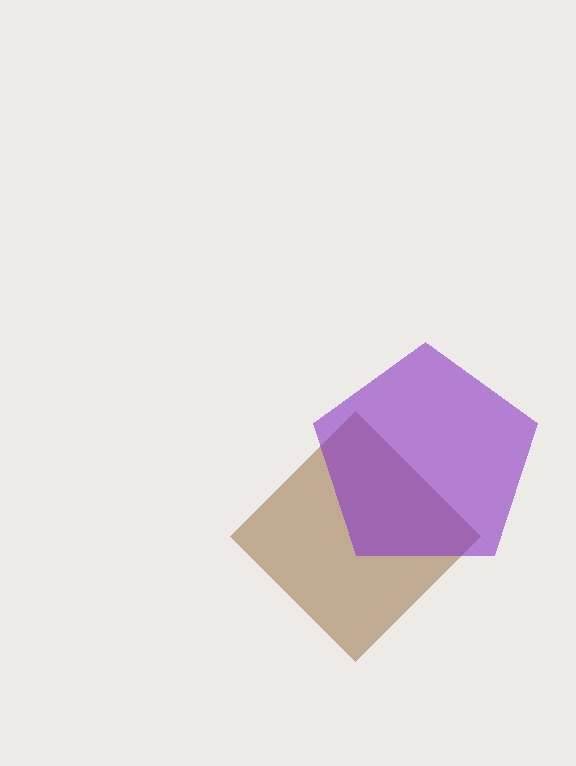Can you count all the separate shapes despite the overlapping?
Yes, there are 2 separate shapes.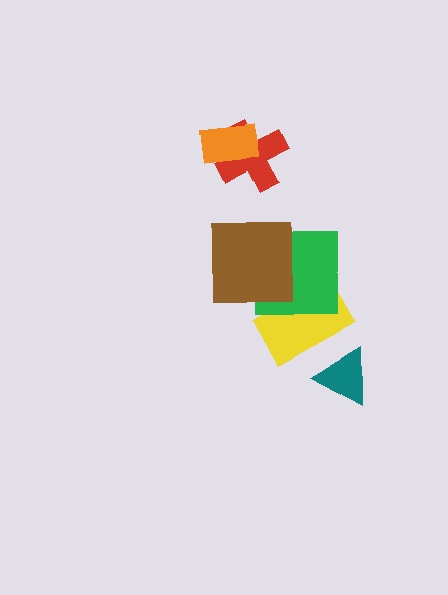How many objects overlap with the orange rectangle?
1 object overlaps with the orange rectangle.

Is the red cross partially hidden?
Yes, it is partially covered by another shape.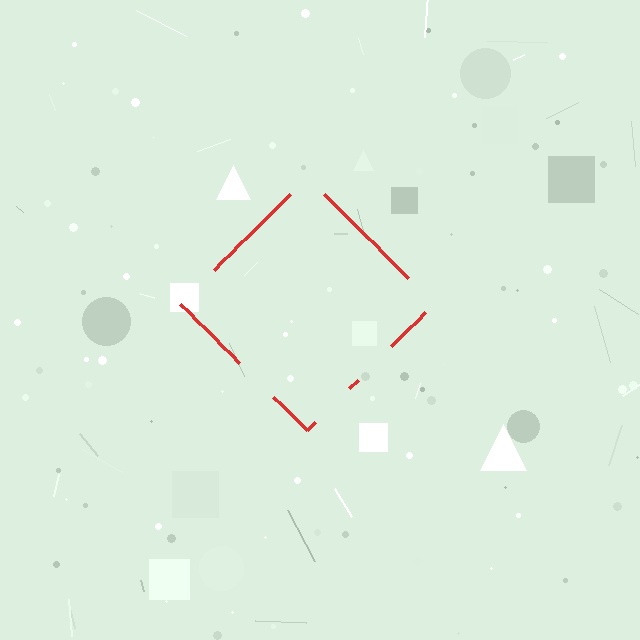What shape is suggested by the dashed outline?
The dashed outline suggests a diamond.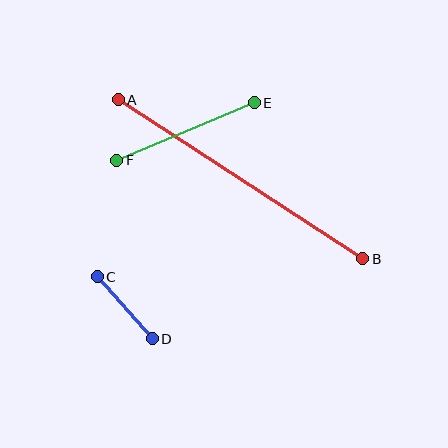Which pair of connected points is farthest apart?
Points A and B are farthest apart.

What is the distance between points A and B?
The distance is approximately 292 pixels.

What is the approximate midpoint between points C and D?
The midpoint is at approximately (125, 308) pixels.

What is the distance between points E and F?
The distance is approximately 149 pixels.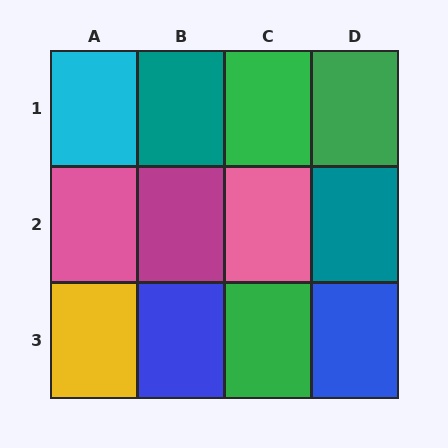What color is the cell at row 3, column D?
Blue.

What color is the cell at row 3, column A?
Yellow.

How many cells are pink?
2 cells are pink.